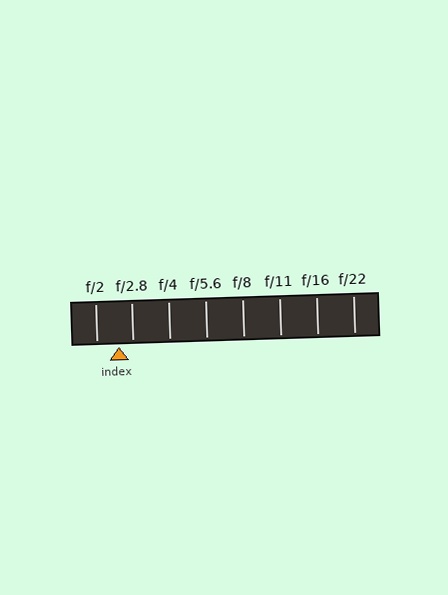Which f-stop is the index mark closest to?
The index mark is closest to f/2.8.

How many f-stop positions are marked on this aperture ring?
There are 8 f-stop positions marked.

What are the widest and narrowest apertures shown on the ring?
The widest aperture shown is f/2 and the narrowest is f/22.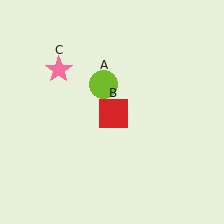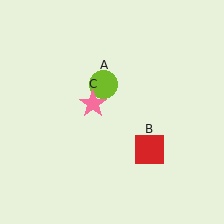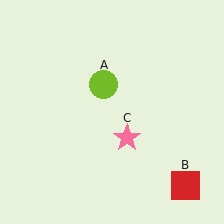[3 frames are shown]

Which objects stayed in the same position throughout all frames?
Lime circle (object A) remained stationary.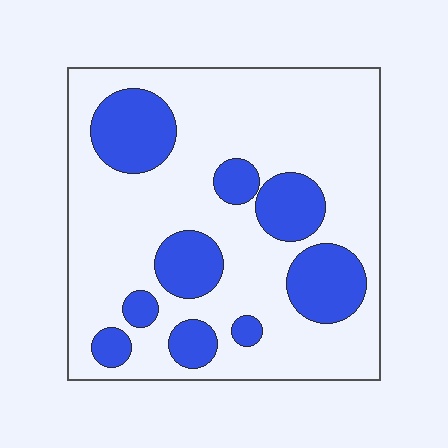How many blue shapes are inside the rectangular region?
9.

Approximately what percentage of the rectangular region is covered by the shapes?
Approximately 25%.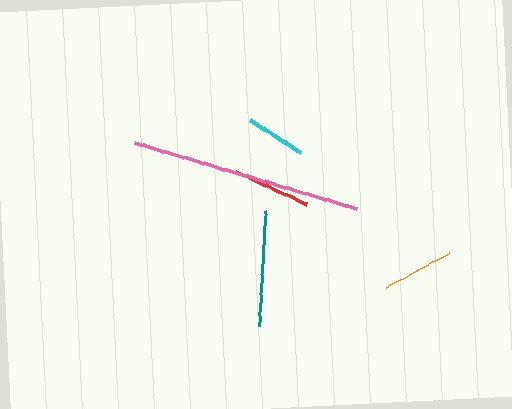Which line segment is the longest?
The pink line is the longest at approximately 232 pixels.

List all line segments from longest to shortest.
From longest to shortest: pink, teal, red, orange, cyan.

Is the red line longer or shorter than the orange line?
The red line is longer than the orange line.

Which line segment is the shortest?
The cyan line is the shortest at approximately 60 pixels.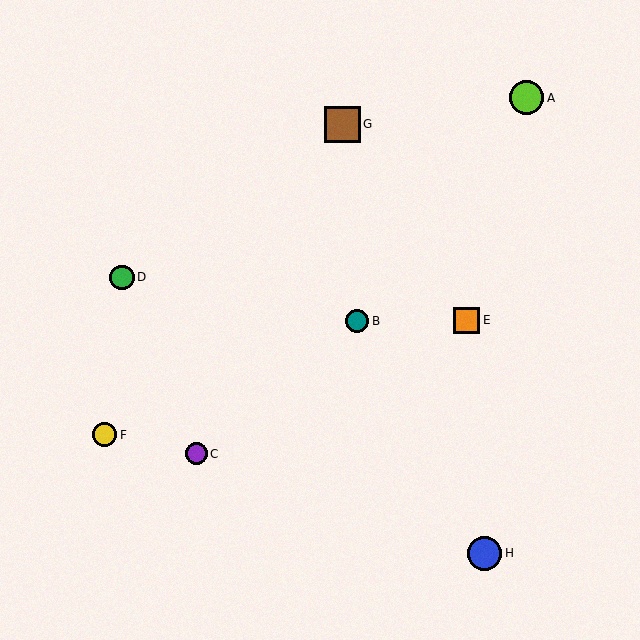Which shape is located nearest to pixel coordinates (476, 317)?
The orange square (labeled E) at (467, 320) is nearest to that location.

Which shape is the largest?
The brown square (labeled G) is the largest.